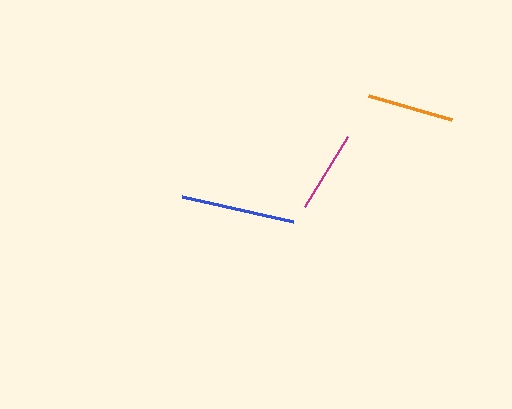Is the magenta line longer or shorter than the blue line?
The blue line is longer than the magenta line.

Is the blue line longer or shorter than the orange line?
The blue line is longer than the orange line.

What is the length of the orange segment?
The orange segment is approximately 86 pixels long.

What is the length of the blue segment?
The blue segment is approximately 113 pixels long.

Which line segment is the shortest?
The magenta line is the shortest at approximately 82 pixels.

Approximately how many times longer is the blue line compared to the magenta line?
The blue line is approximately 1.4 times the length of the magenta line.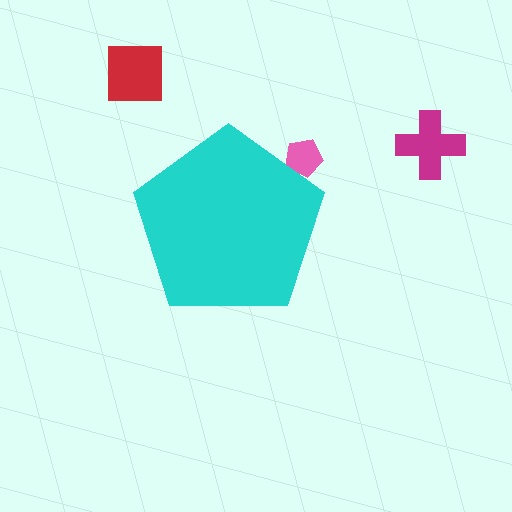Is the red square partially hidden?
No, the red square is fully visible.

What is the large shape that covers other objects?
A cyan pentagon.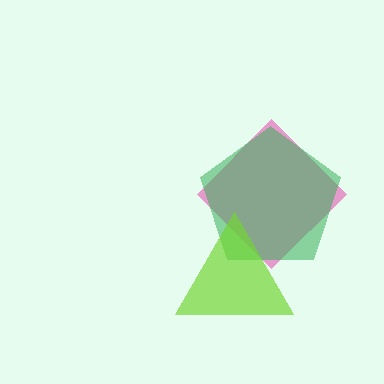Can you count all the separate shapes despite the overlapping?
Yes, there are 3 separate shapes.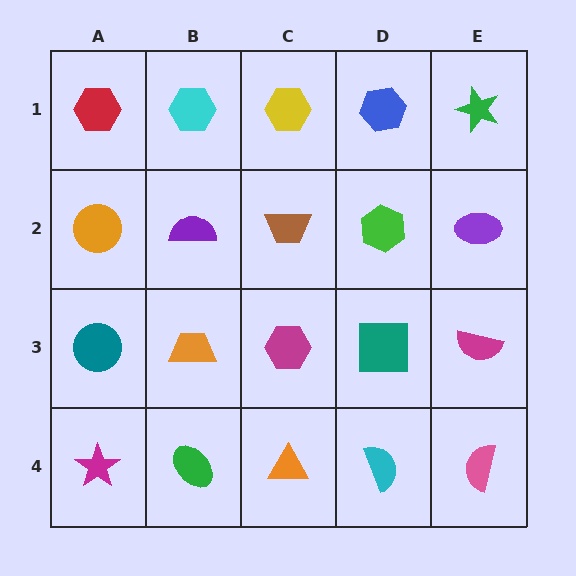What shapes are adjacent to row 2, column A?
A red hexagon (row 1, column A), a teal circle (row 3, column A), a purple semicircle (row 2, column B).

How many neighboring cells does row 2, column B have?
4.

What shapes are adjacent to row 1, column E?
A purple ellipse (row 2, column E), a blue hexagon (row 1, column D).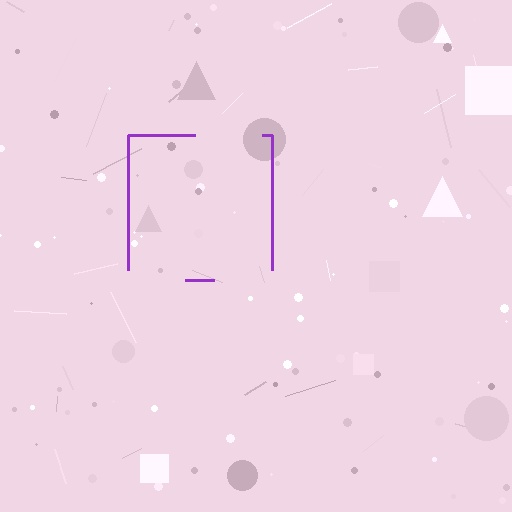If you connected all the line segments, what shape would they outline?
They would outline a square.